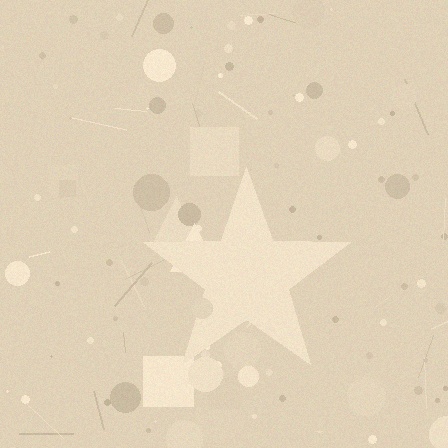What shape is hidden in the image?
A star is hidden in the image.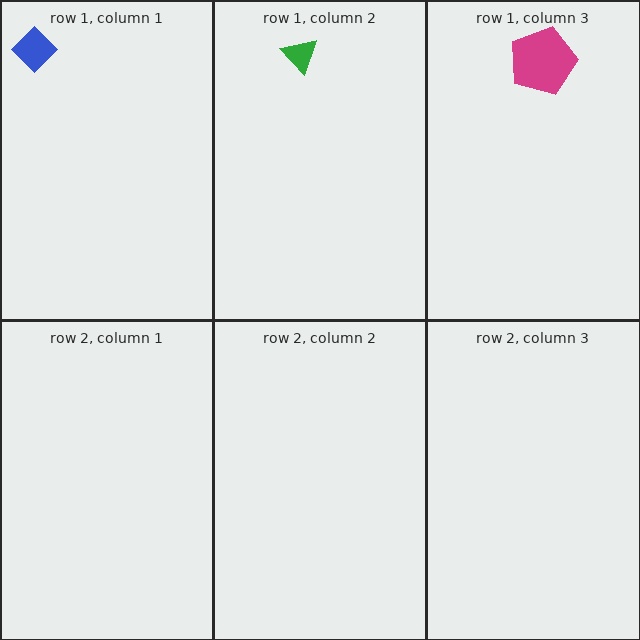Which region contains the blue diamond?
The row 1, column 1 region.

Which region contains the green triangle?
The row 1, column 2 region.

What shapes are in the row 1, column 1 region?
The blue diamond.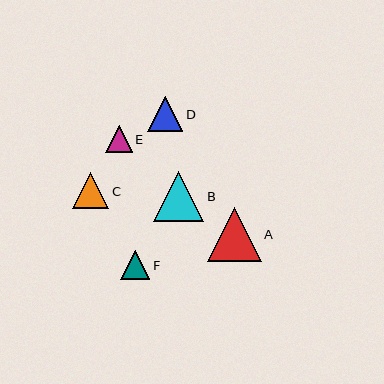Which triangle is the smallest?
Triangle E is the smallest with a size of approximately 26 pixels.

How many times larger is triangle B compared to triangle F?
Triangle B is approximately 1.7 times the size of triangle F.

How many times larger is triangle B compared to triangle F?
Triangle B is approximately 1.7 times the size of triangle F.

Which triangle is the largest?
Triangle A is the largest with a size of approximately 54 pixels.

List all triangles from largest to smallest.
From largest to smallest: A, B, C, D, F, E.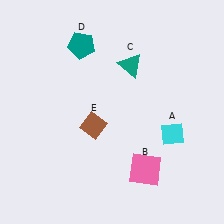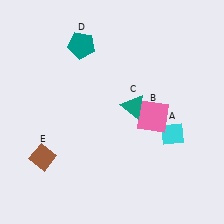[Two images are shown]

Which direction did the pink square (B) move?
The pink square (B) moved up.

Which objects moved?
The objects that moved are: the pink square (B), the teal triangle (C), the brown diamond (E).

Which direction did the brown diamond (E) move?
The brown diamond (E) moved left.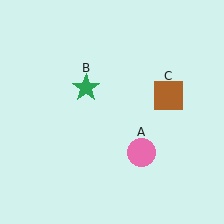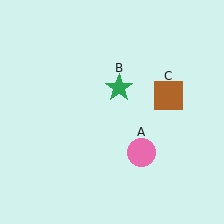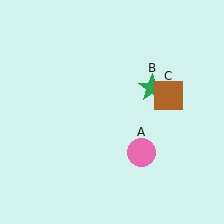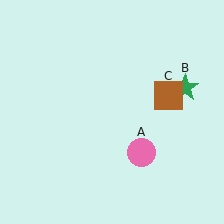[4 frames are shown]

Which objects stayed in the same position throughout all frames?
Pink circle (object A) and brown square (object C) remained stationary.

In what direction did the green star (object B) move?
The green star (object B) moved right.